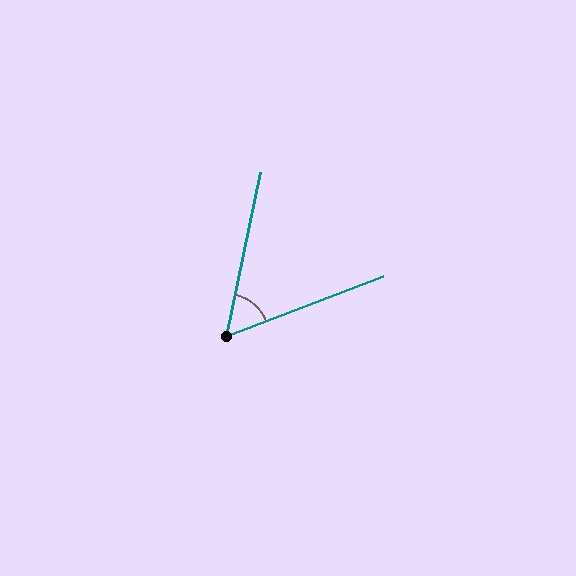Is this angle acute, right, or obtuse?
It is acute.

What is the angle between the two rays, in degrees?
Approximately 58 degrees.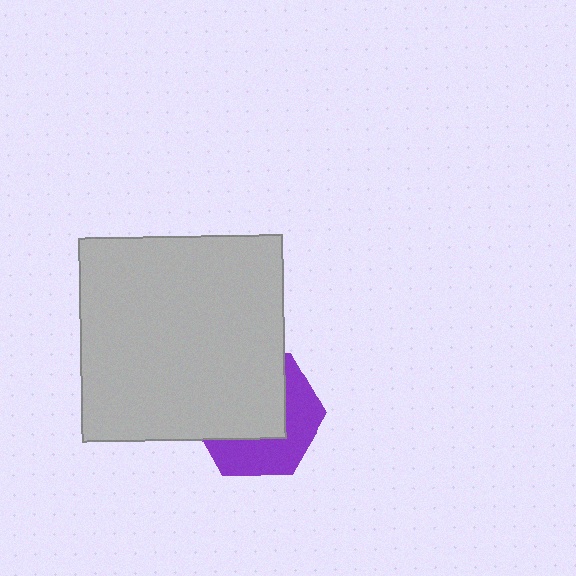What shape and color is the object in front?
The object in front is a light gray square.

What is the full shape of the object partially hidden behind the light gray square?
The partially hidden object is a purple hexagon.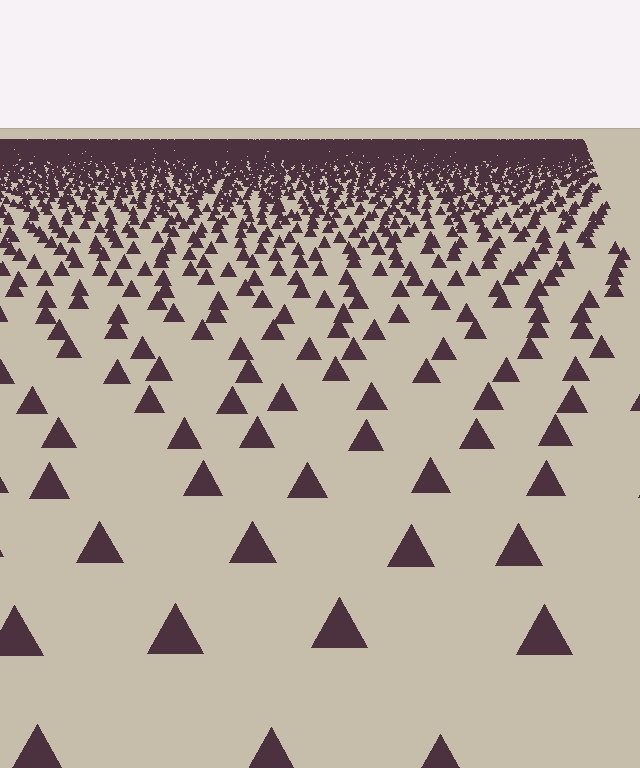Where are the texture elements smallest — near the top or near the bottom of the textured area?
Near the top.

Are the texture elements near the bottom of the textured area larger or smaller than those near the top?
Larger. Near the bottom, elements are closer to the viewer and appear at a bigger on-screen size.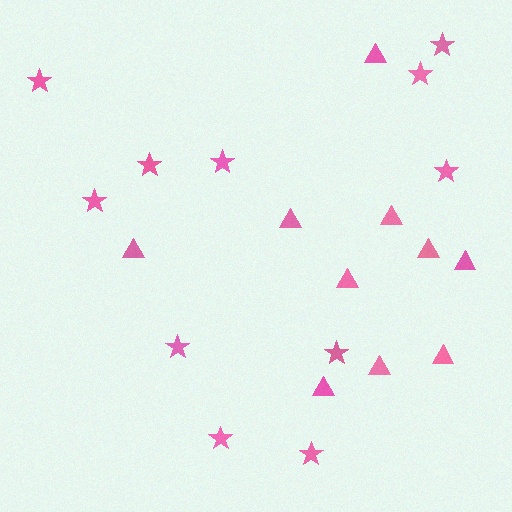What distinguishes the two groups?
There are 2 groups: one group of triangles (10) and one group of stars (11).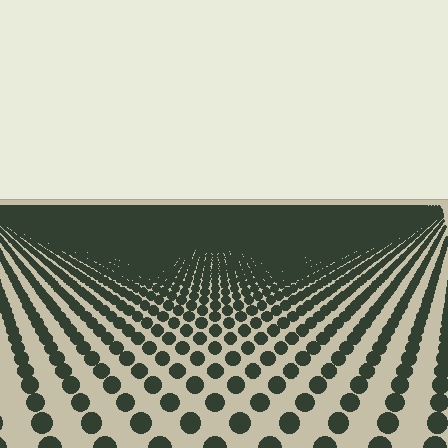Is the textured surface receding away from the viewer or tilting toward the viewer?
The surface is receding away from the viewer. Texture elements get smaller and denser toward the top.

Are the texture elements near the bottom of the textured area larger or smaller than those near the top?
Larger. Near the bottom, elements are closer to the viewer and appear at a bigger on-screen size.